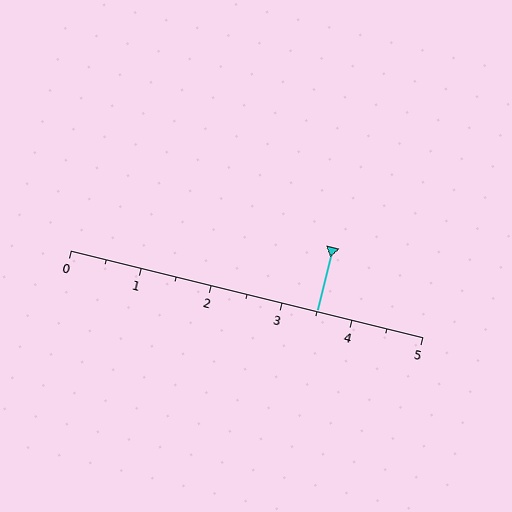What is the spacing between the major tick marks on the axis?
The major ticks are spaced 1 apart.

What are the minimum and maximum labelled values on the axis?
The axis runs from 0 to 5.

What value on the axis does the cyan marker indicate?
The marker indicates approximately 3.5.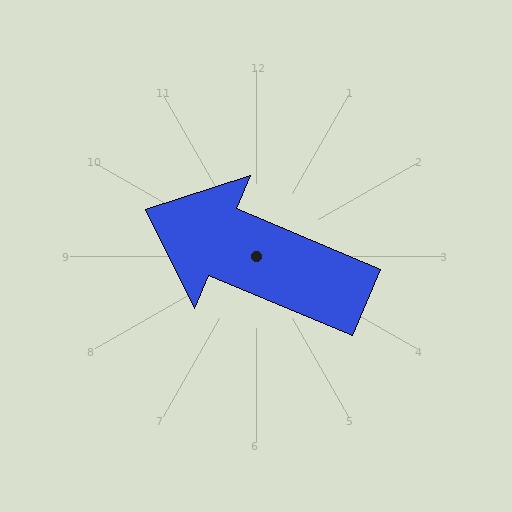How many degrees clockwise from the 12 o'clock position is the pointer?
Approximately 293 degrees.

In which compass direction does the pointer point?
Northwest.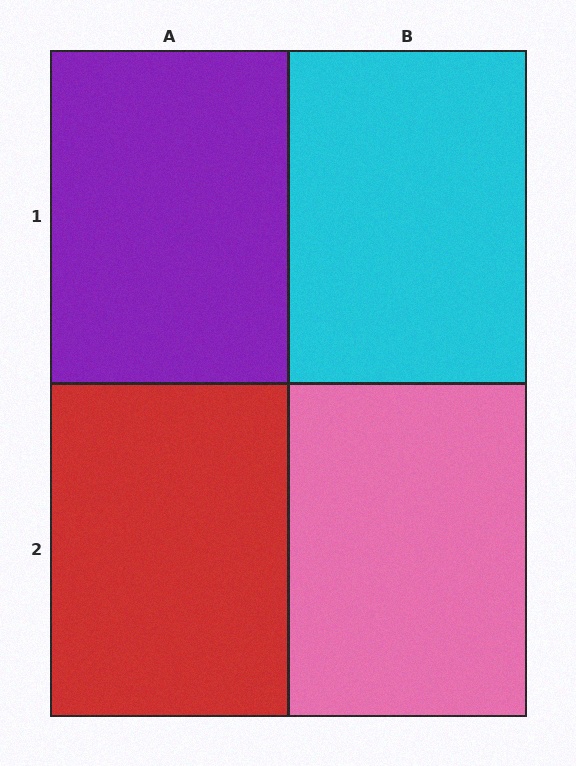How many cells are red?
1 cell is red.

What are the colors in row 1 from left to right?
Purple, cyan.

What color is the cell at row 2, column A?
Red.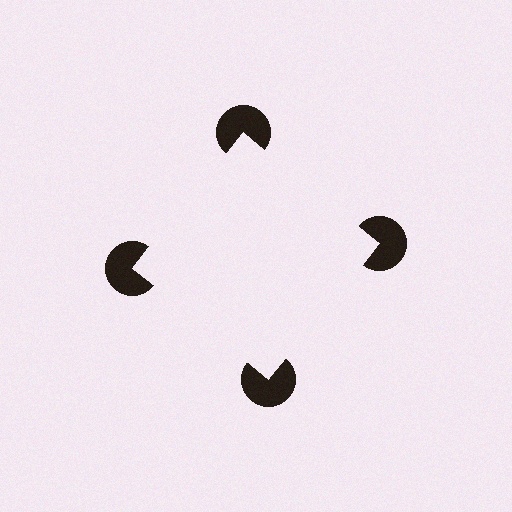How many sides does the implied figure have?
4 sides.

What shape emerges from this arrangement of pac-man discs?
An illusory square — its edges are inferred from the aligned wedge cuts in the pac-man discs, not physically drawn.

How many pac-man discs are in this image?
There are 4 — one at each vertex of the illusory square.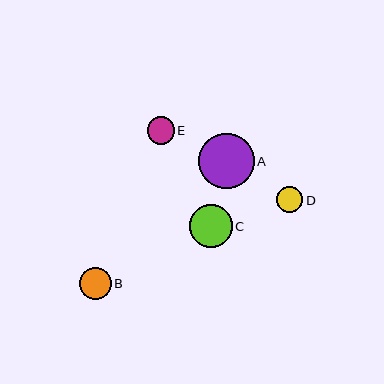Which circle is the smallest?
Circle D is the smallest with a size of approximately 26 pixels.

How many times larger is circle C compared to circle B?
Circle C is approximately 1.4 times the size of circle B.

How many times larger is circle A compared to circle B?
Circle A is approximately 1.7 times the size of circle B.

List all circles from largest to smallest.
From largest to smallest: A, C, B, E, D.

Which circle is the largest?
Circle A is the largest with a size of approximately 55 pixels.